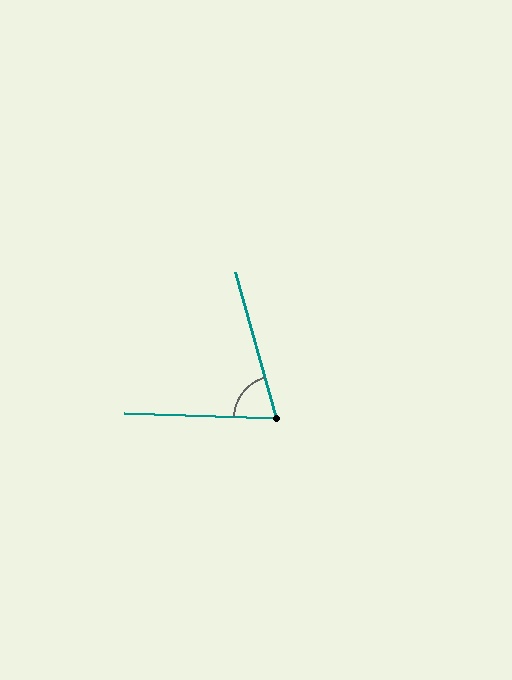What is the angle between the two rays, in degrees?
Approximately 72 degrees.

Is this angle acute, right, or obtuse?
It is acute.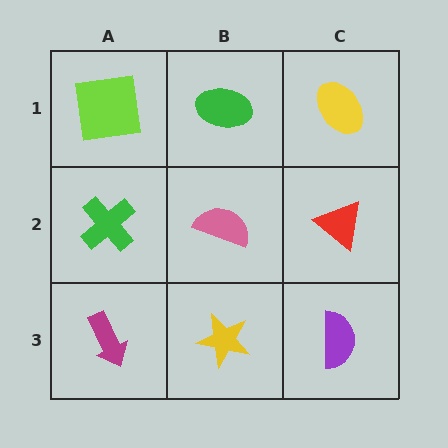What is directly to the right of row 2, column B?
A red triangle.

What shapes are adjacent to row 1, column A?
A green cross (row 2, column A), a green ellipse (row 1, column B).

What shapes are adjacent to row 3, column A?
A green cross (row 2, column A), a yellow star (row 3, column B).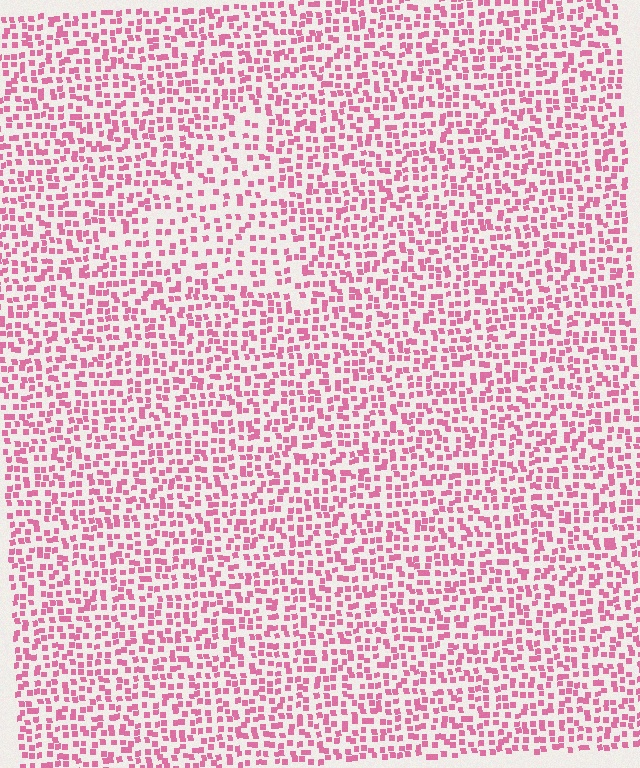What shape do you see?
I see a triangle.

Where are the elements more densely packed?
The elements are more densely packed outside the triangle boundary.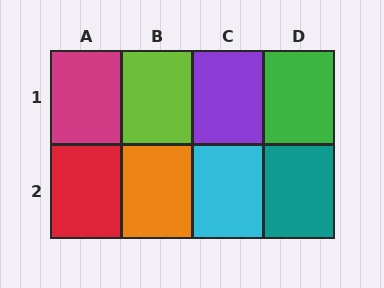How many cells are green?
1 cell is green.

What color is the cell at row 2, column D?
Teal.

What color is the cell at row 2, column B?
Orange.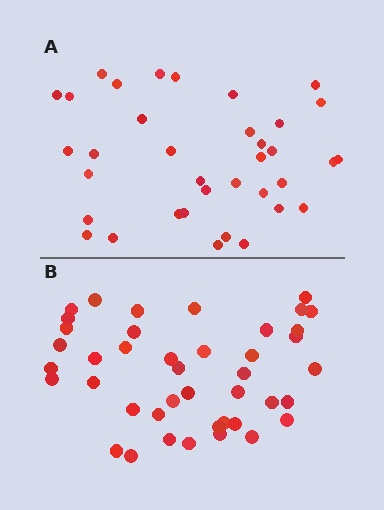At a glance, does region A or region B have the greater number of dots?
Region B (the bottom region) has more dots.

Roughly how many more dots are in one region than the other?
Region B has about 6 more dots than region A.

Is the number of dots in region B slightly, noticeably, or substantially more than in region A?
Region B has only slightly more — the two regions are fairly close. The ratio is roughly 1.2 to 1.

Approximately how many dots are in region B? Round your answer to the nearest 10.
About 40 dots. (The exact count is 42, which rounds to 40.)